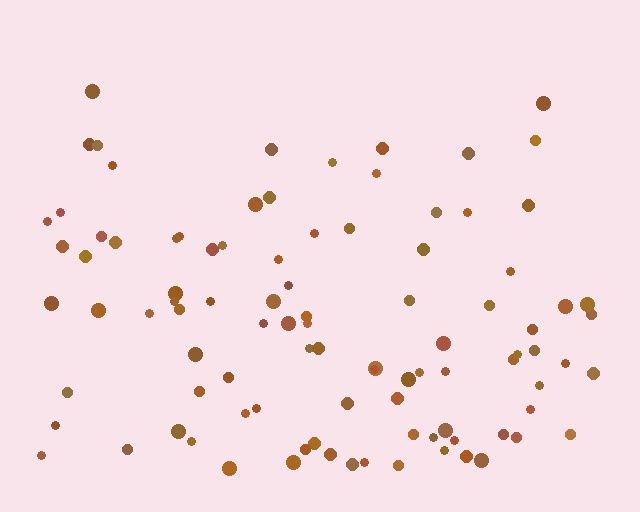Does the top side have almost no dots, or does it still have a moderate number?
Still a moderate number, just noticeably fewer than the bottom.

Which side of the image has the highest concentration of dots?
The bottom.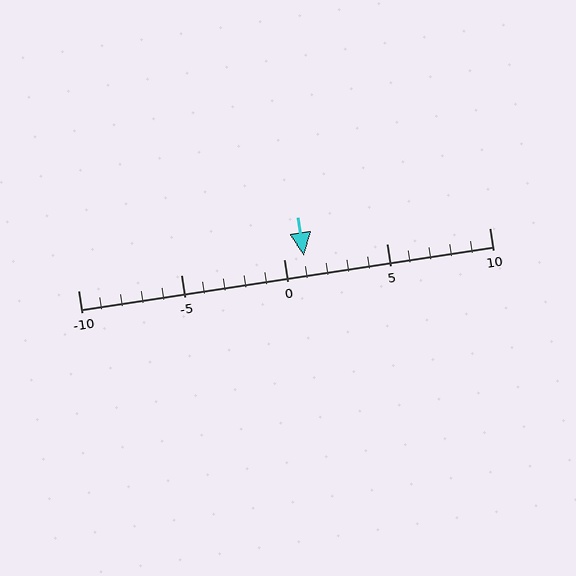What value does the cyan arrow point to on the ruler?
The cyan arrow points to approximately 1.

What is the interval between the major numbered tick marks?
The major tick marks are spaced 5 units apart.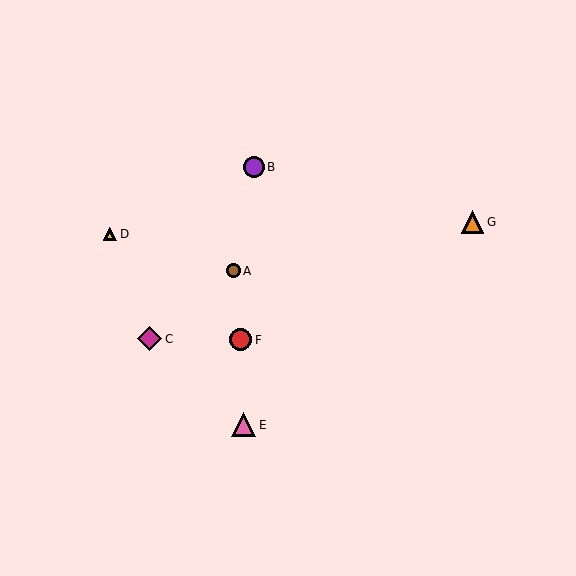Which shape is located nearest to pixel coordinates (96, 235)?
The yellow triangle (labeled D) at (110, 234) is nearest to that location.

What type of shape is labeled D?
Shape D is a yellow triangle.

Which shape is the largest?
The magenta diamond (labeled C) is the largest.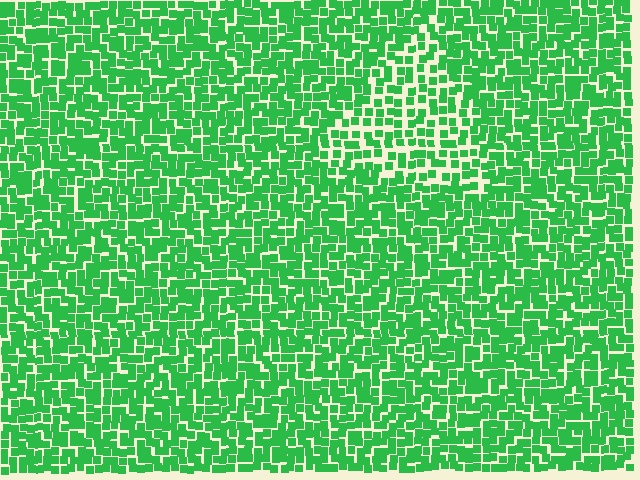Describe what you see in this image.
The image contains small green elements arranged at two different densities. A triangle-shaped region is visible where the elements are less densely packed than the surrounding area.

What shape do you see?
I see a triangle.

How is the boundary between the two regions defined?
The boundary is defined by a change in element density (approximately 1.6x ratio). All elements are the same color, size, and shape.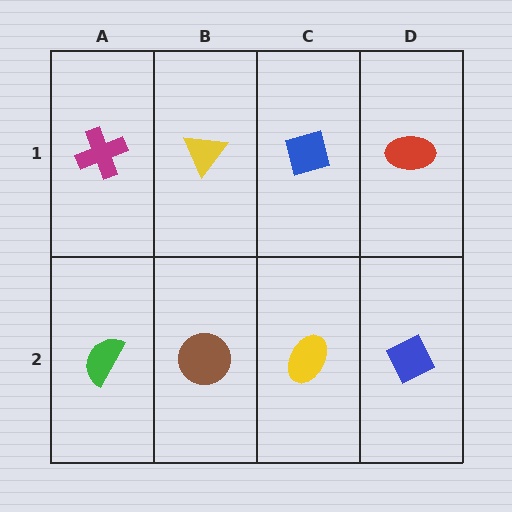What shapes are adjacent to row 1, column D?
A blue diamond (row 2, column D), a blue diamond (row 1, column C).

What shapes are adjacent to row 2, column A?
A magenta cross (row 1, column A), a brown circle (row 2, column B).